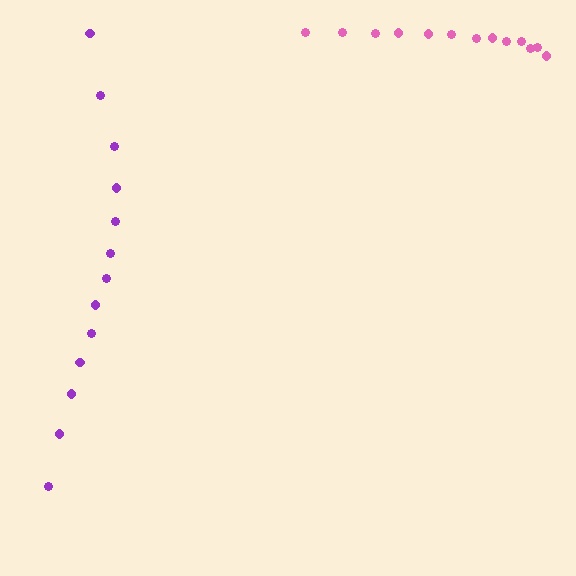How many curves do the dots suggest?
There are 2 distinct paths.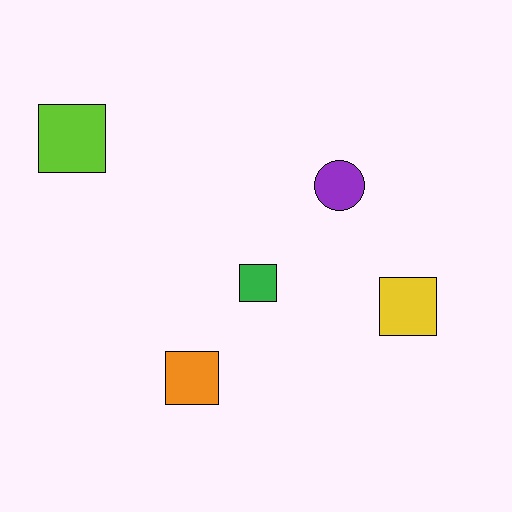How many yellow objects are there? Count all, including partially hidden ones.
There is 1 yellow object.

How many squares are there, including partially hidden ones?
There are 4 squares.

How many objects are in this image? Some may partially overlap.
There are 5 objects.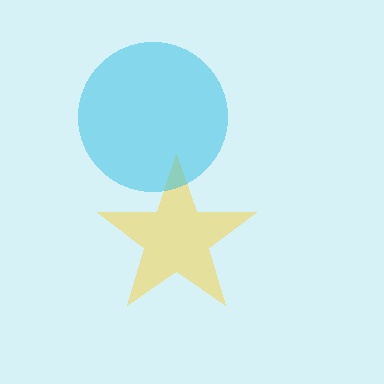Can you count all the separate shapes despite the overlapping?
Yes, there are 2 separate shapes.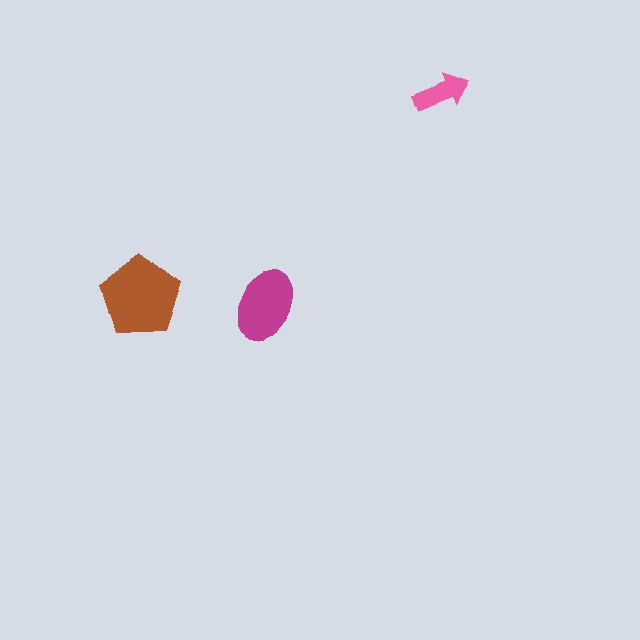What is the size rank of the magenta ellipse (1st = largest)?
2nd.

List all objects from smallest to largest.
The pink arrow, the magenta ellipse, the brown pentagon.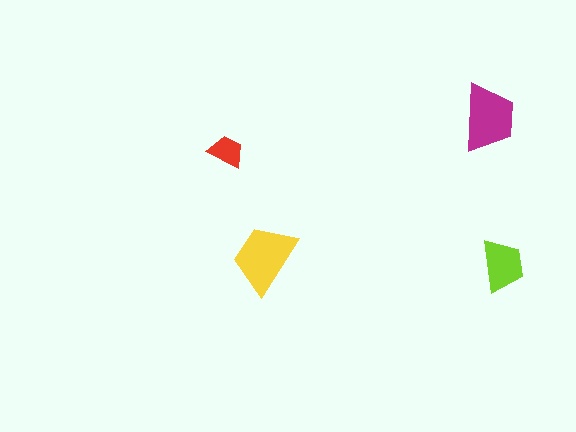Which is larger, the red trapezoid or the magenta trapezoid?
The magenta one.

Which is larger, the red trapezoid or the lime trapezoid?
The lime one.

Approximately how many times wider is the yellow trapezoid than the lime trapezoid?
About 1.5 times wider.